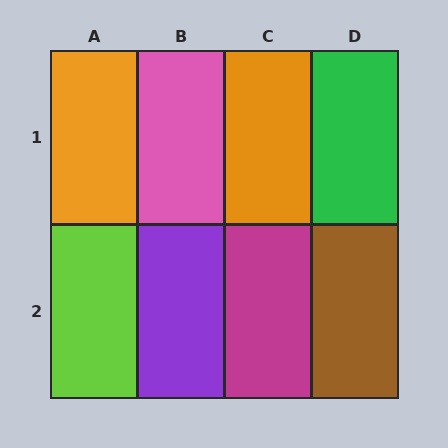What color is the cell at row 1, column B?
Pink.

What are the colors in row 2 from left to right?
Lime, purple, magenta, brown.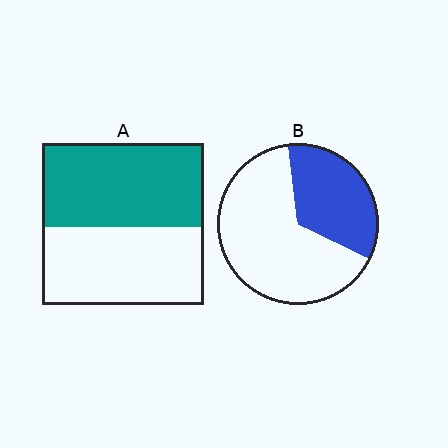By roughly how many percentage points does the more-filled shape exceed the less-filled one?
By roughly 15 percentage points (A over B).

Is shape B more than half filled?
No.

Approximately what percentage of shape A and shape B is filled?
A is approximately 50% and B is approximately 35%.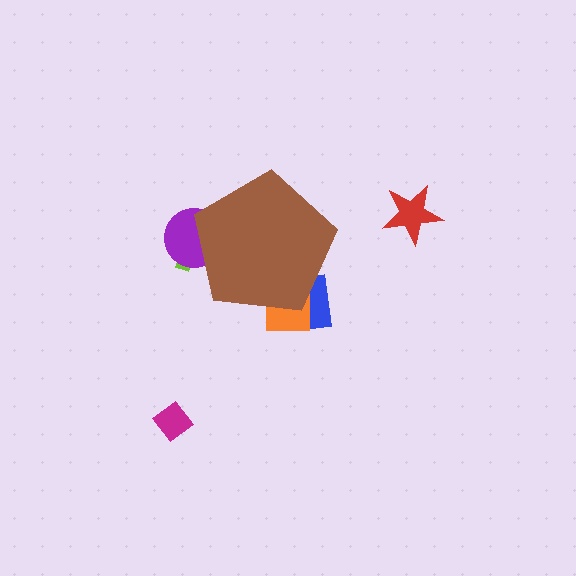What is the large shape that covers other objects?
A brown pentagon.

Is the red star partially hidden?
No, the red star is fully visible.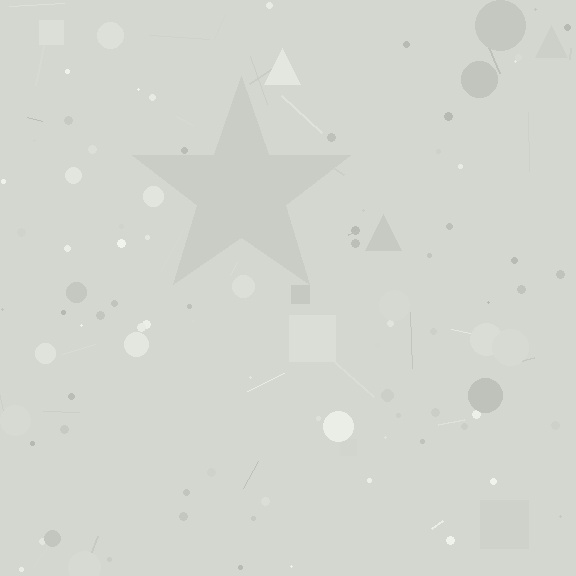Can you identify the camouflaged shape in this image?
The camouflaged shape is a star.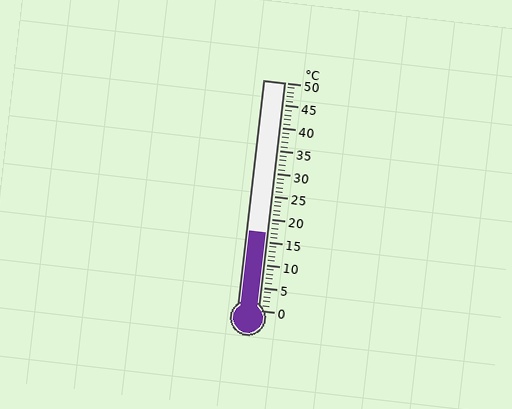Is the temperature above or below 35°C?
The temperature is below 35°C.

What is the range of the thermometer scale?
The thermometer scale ranges from 0°C to 50°C.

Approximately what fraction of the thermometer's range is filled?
The thermometer is filled to approximately 35% of its range.